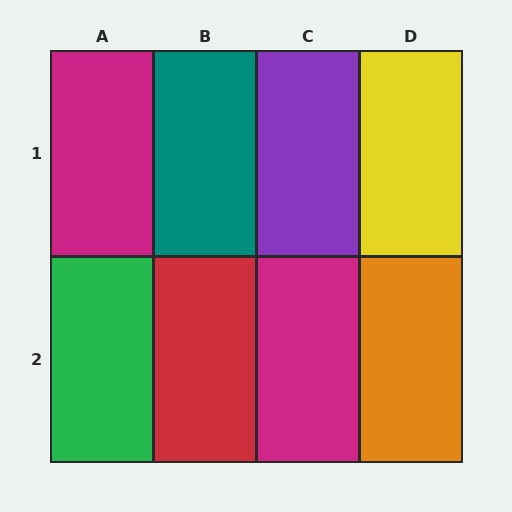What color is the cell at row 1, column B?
Teal.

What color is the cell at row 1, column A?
Magenta.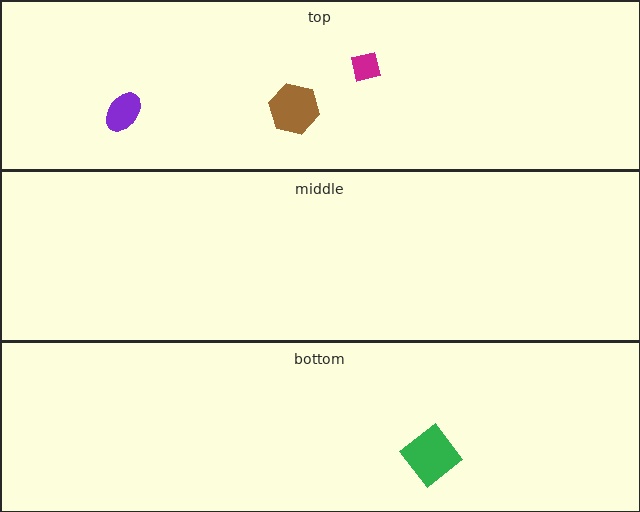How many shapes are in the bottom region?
1.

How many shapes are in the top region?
3.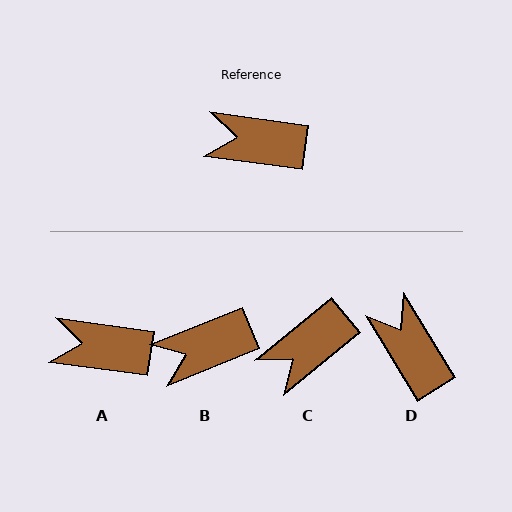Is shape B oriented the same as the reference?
No, it is off by about 30 degrees.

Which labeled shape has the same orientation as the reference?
A.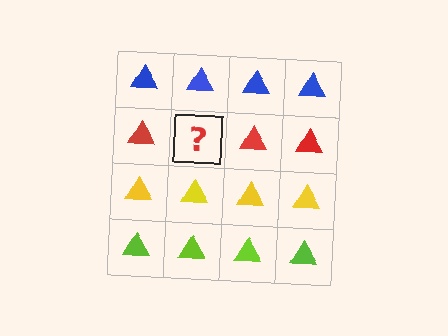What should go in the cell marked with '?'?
The missing cell should contain a red triangle.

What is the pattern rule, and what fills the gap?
The rule is that each row has a consistent color. The gap should be filled with a red triangle.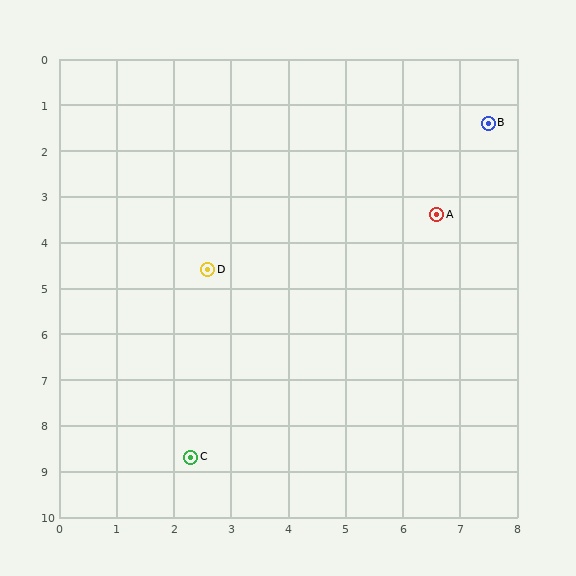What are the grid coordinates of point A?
Point A is at approximately (6.6, 3.4).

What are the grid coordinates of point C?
Point C is at approximately (2.3, 8.7).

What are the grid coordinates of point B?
Point B is at approximately (7.5, 1.4).